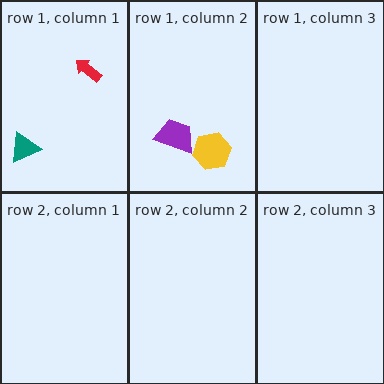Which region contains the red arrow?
The row 1, column 1 region.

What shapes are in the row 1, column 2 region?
The yellow hexagon, the purple trapezoid.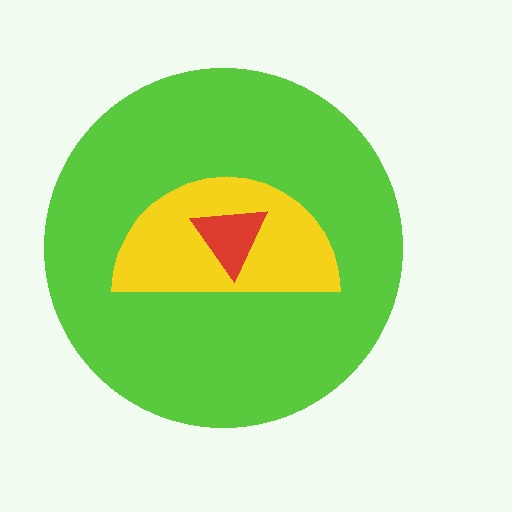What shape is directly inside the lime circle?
The yellow semicircle.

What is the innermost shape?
The red triangle.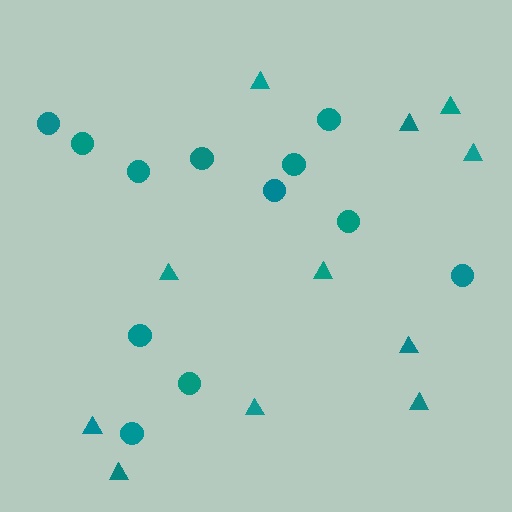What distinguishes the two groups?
There are 2 groups: one group of triangles (11) and one group of circles (12).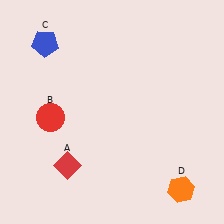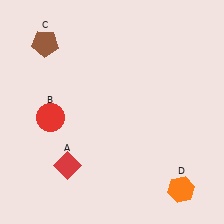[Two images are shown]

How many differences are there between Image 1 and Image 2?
There is 1 difference between the two images.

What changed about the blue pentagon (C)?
In Image 1, C is blue. In Image 2, it changed to brown.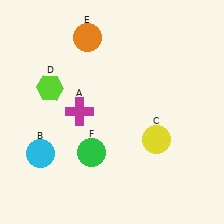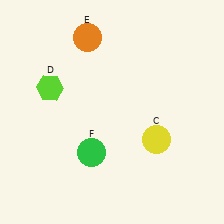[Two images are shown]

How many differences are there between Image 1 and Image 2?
There are 2 differences between the two images.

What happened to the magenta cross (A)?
The magenta cross (A) was removed in Image 2. It was in the top-left area of Image 1.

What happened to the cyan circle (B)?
The cyan circle (B) was removed in Image 2. It was in the bottom-left area of Image 1.